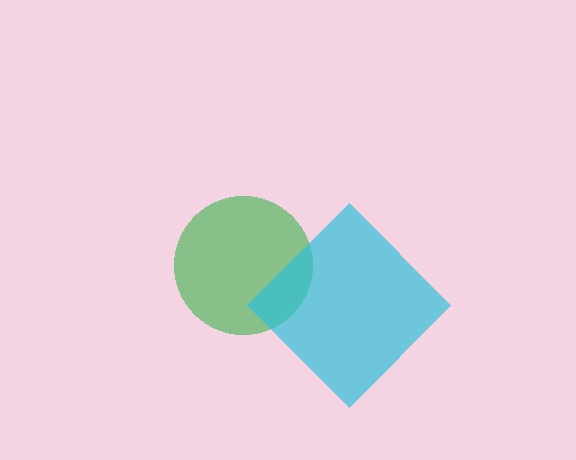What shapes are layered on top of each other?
The layered shapes are: a green circle, a cyan diamond.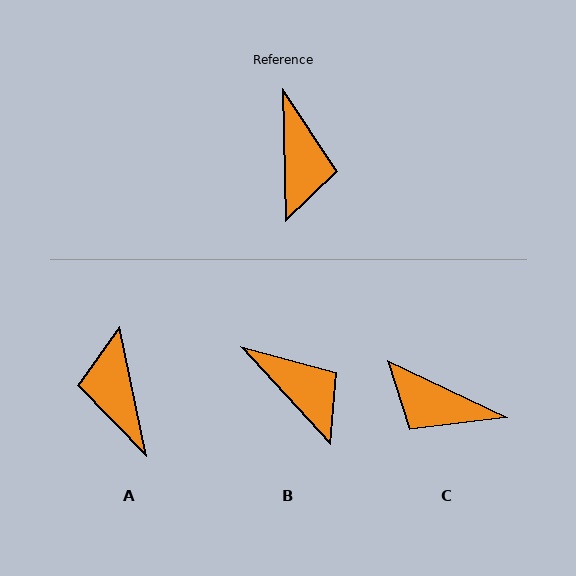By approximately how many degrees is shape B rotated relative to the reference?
Approximately 41 degrees counter-clockwise.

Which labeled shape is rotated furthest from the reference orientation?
A, about 170 degrees away.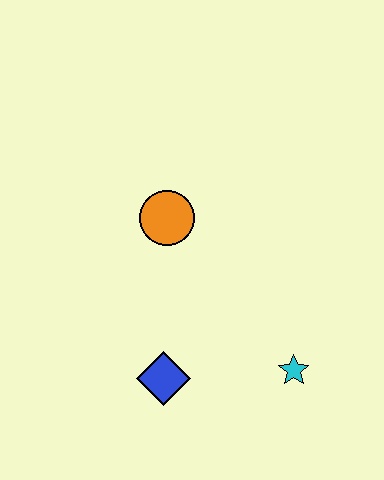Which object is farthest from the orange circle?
The cyan star is farthest from the orange circle.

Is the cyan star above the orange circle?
No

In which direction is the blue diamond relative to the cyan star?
The blue diamond is to the left of the cyan star.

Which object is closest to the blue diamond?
The cyan star is closest to the blue diamond.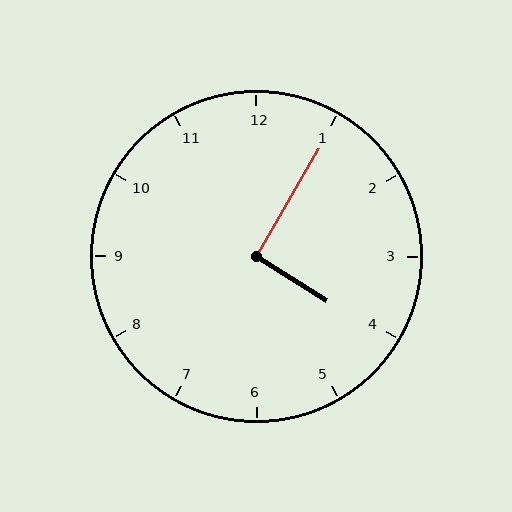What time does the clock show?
4:05.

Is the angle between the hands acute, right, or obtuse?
It is right.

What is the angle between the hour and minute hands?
Approximately 92 degrees.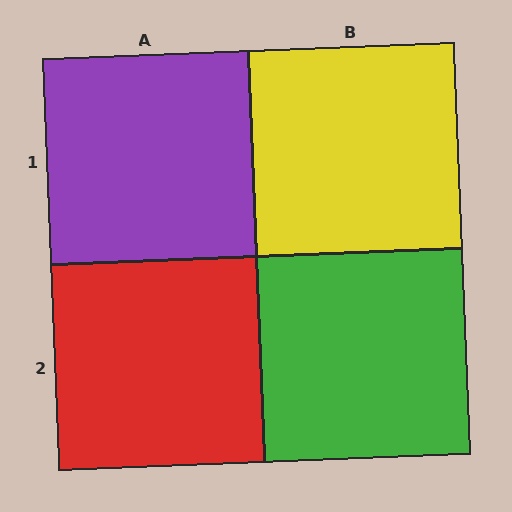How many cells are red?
1 cell is red.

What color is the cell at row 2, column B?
Green.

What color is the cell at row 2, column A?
Red.